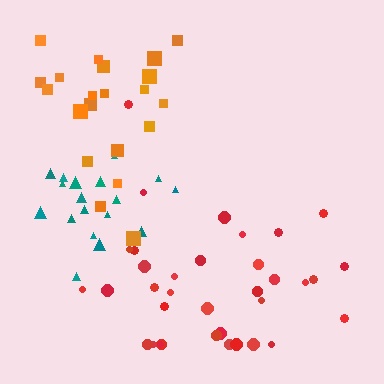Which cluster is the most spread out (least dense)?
Red.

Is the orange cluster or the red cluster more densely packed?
Orange.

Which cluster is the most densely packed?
Teal.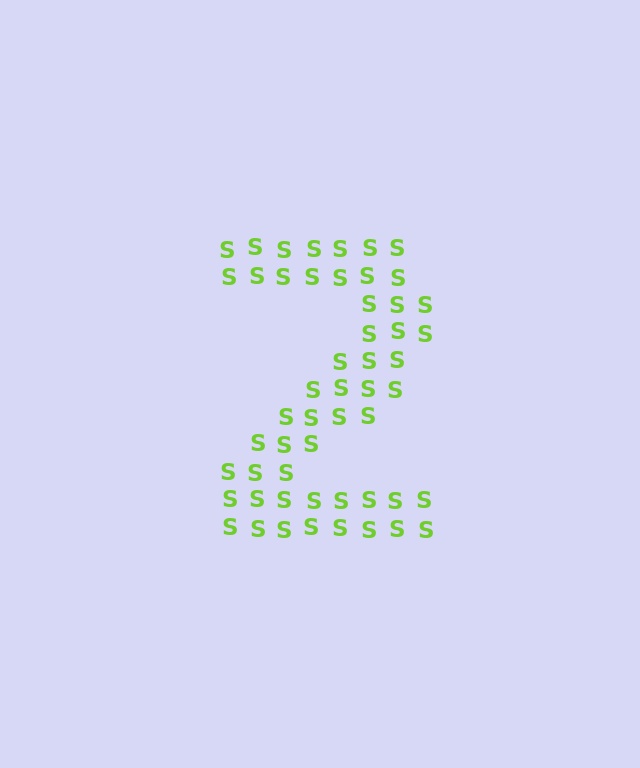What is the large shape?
The large shape is the digit 2.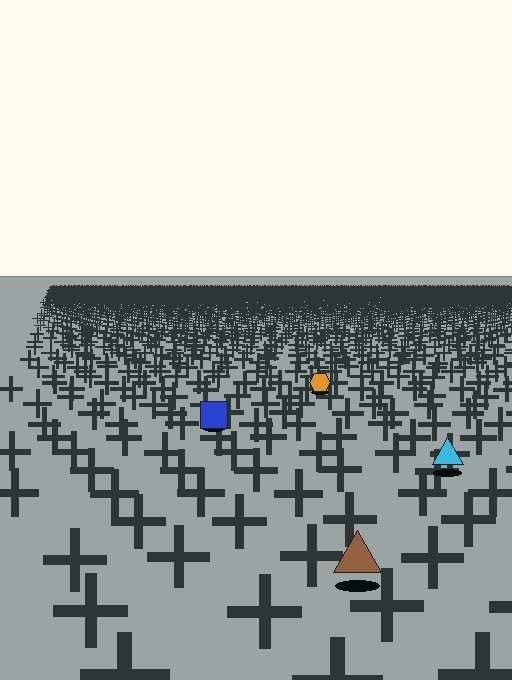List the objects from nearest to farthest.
From nearest to farthest: the brown triangle, the cyan triangle, the blue square, the orange hexagon.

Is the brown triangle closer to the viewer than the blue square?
Yes. The brown triangle is closer — you can tell from the texture gradient: the ground texture is coarser near it.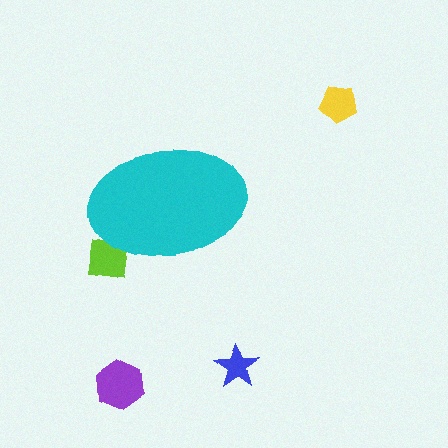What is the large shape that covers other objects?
A cyan ellipse.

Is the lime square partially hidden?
Yes, the lime square is partially hidden behind the cyan ellipse.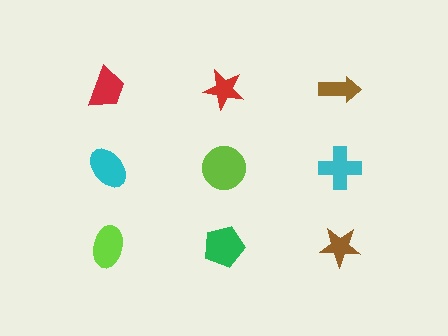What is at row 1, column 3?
A brown arrow.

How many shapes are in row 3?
3 shapes.